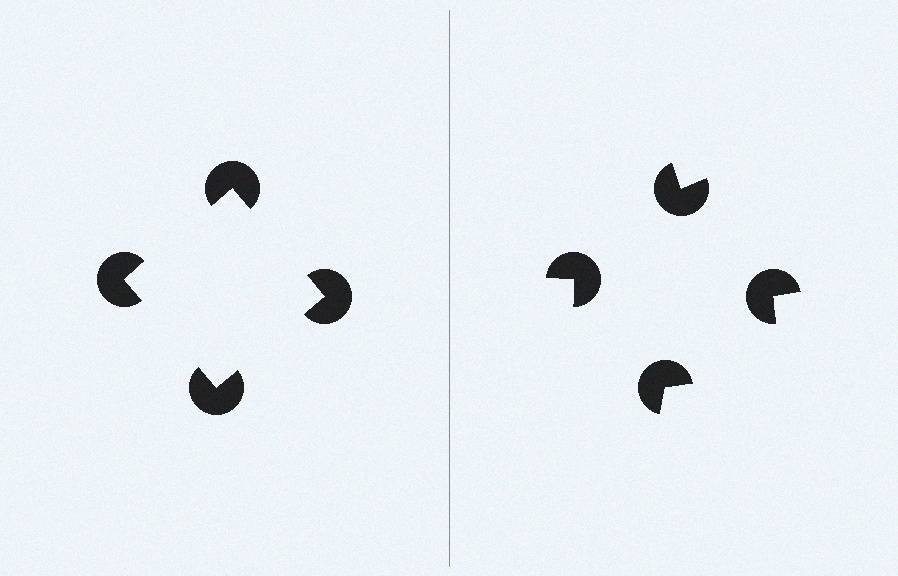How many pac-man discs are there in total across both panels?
8 — 4 on each side.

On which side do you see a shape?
An illusory square appears on the left side. On the right side the wedge cuts are rotated, so no coherent shape forms.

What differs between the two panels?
The pac-man discs are positioned identically on both sides; only the wedge orientations differ. On the left they align to a square; on the right they are misaligned.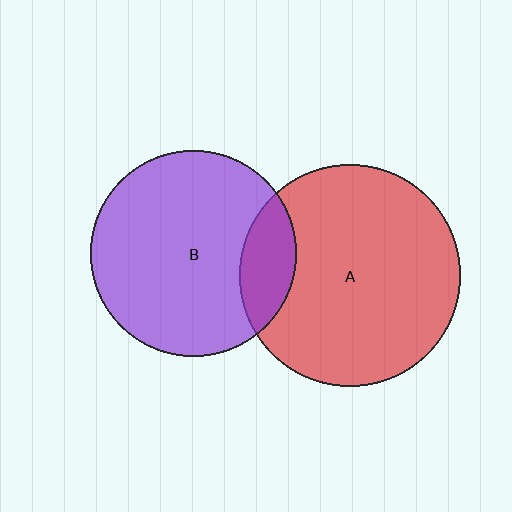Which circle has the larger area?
Circle A (red).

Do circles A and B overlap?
Yes.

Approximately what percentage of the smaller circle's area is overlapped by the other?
Approximately 15%.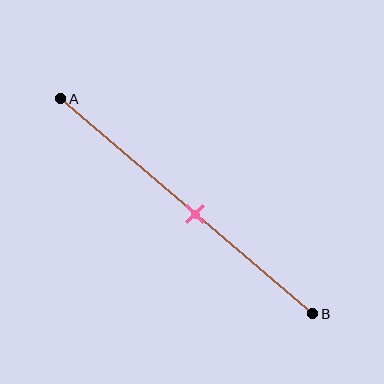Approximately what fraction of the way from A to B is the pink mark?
The pink mark is approximately 55% of the way from A to B.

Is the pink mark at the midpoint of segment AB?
No, the mark is at about 55% from A, not at the 50% midpoint.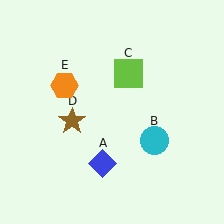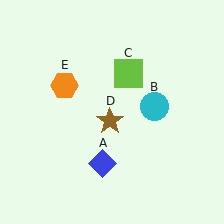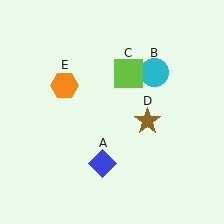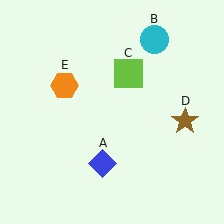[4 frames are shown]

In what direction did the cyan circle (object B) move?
The cyan circle (object B) moved up.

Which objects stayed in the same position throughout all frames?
Blue diamond (object A) and lime square (object C) and orange hexagon (object E) remained stationary.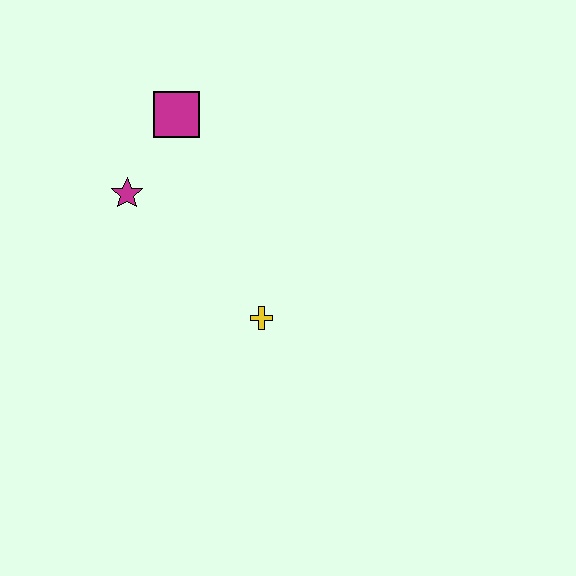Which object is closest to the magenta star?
The magenta square is closest to the magenta star.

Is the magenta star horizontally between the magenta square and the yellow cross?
No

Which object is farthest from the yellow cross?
The magenta square is farthest from the yellow cross.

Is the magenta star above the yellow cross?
Yes